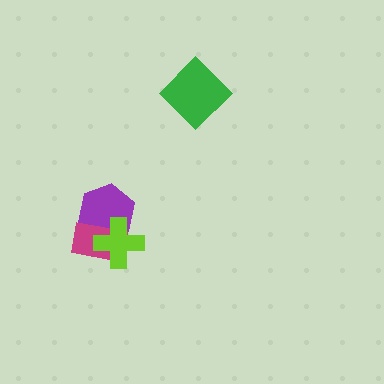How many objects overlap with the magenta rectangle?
2 objects overlap with the magenta rectangle.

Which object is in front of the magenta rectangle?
The lime cross is in front of the magenta rectangle.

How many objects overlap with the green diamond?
0 objects overlap with the green diamond.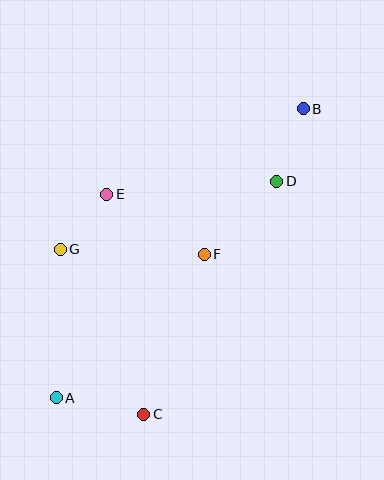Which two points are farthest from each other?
Points A and B are farthest from each other.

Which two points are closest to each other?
Points E and G are closest to each other.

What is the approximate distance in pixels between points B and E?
The distance between B and E is approximately 214 pixels.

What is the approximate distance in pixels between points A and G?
The distance between A and G is approximately 148 pixels.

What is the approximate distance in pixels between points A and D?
The distance between A and D is approximately 309 pixels.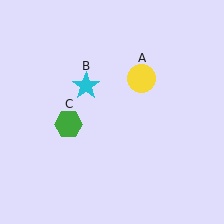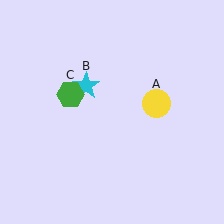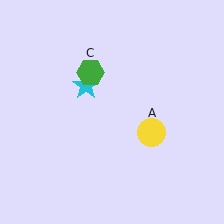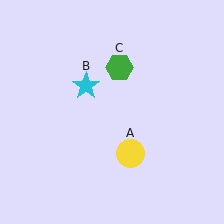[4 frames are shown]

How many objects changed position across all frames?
2 objects changed position: yellow circle (object A), green hexagon (object C).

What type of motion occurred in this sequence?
The yellow circle (object A), green hexagon (object C) rotated clockwise around the center of the scene.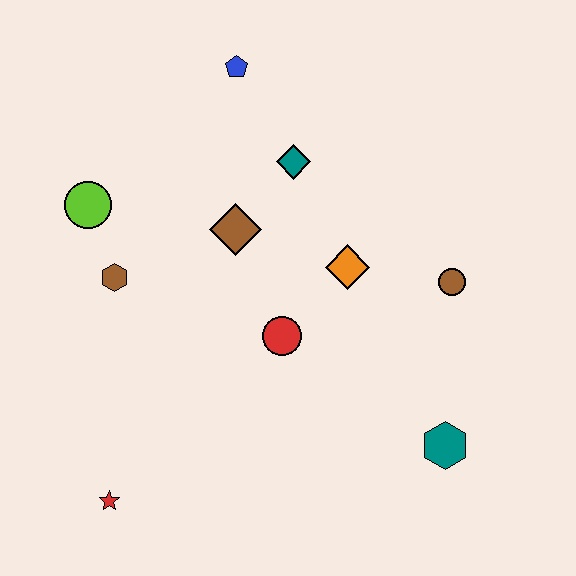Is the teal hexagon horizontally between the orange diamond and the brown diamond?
No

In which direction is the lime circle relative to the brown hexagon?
The lime circle is above the brown hexagon.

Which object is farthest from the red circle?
The blue pentagon is farthest from the red circle.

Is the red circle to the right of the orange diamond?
No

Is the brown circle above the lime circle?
No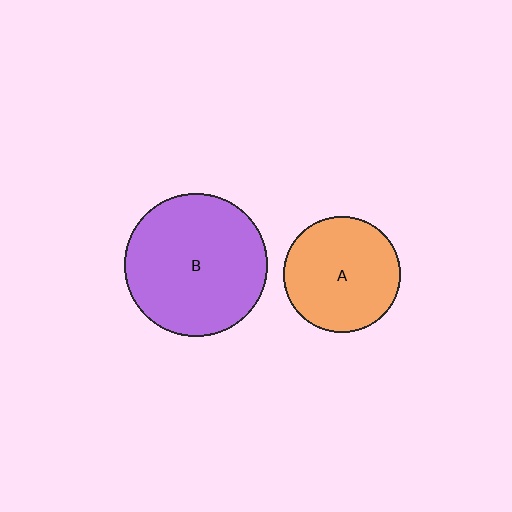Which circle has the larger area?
Circle B (purple).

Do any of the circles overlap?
No, none of the circles overlap.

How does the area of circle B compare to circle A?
Approximately 1.5 times.